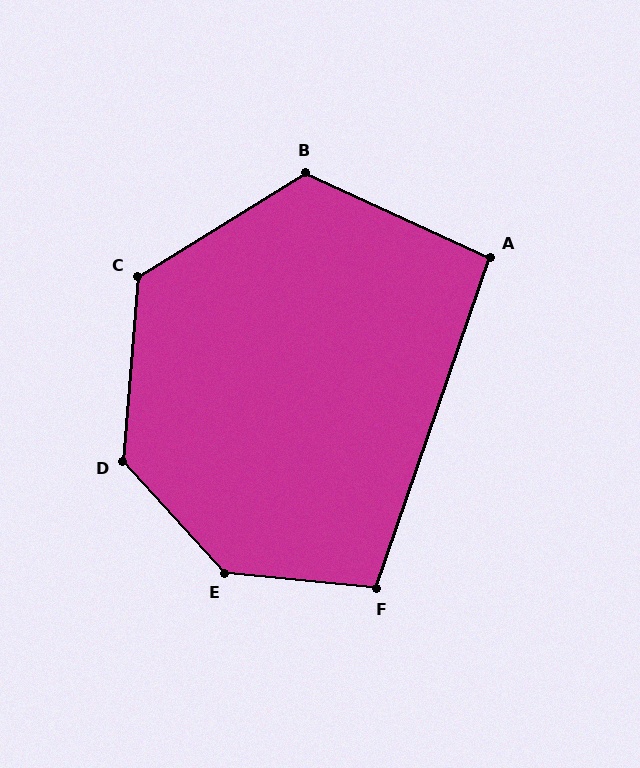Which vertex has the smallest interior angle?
A, at approximately 96 degrees.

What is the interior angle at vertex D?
Approximately 133 degrees (obtuse).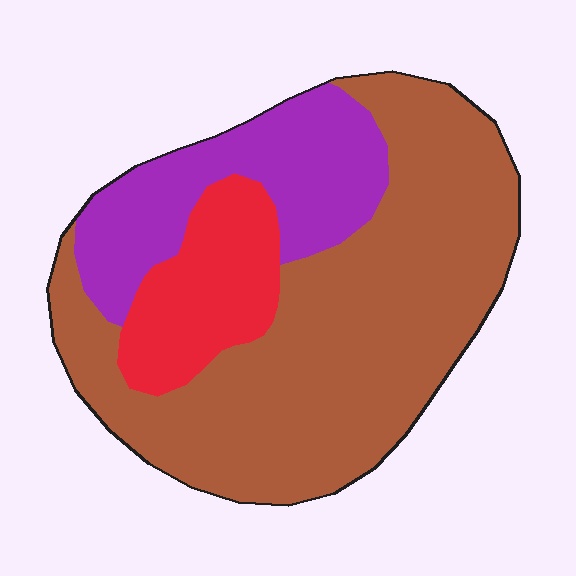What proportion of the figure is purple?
Purple takes up between a sixth and a third of the figure.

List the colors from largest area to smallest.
From largest to smallest: brown, purple, red.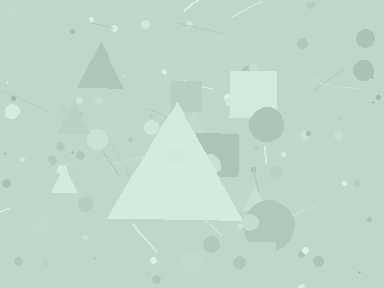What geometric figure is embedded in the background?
A triangle is embedded in the background.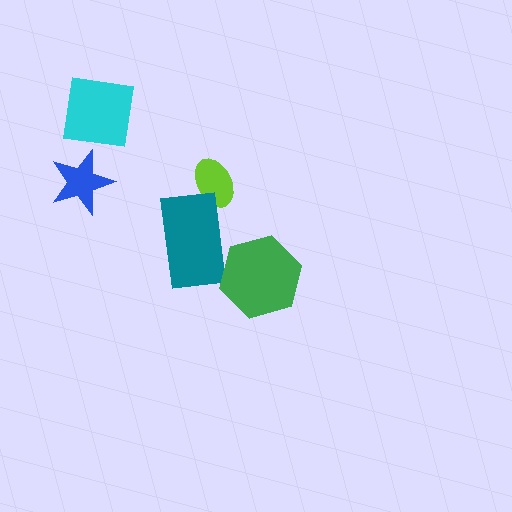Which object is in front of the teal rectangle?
The green hexagon is in front of the teal rectangle.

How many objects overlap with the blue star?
0 objects overlap with the blue star.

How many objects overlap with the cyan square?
0 objects overlap with the cyan square.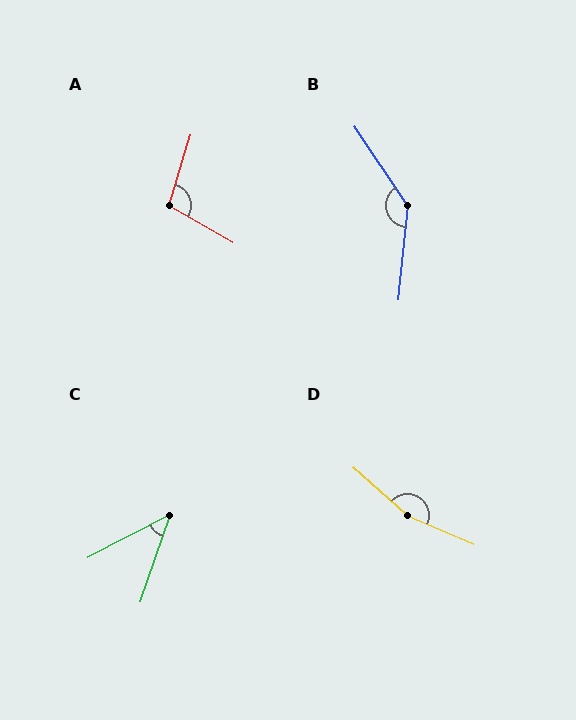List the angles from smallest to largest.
C (44°), A (103°), B (141°), D (162°).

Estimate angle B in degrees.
Approximately 141 degrees.